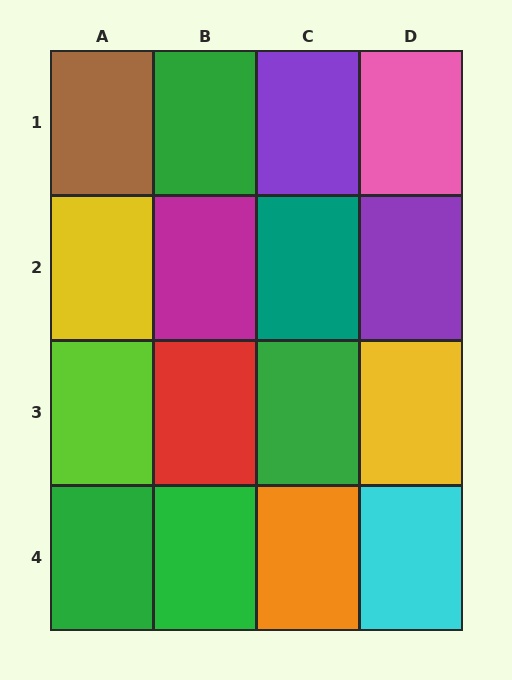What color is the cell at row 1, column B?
Green.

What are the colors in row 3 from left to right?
Lime, red, green, yellow.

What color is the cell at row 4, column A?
Green.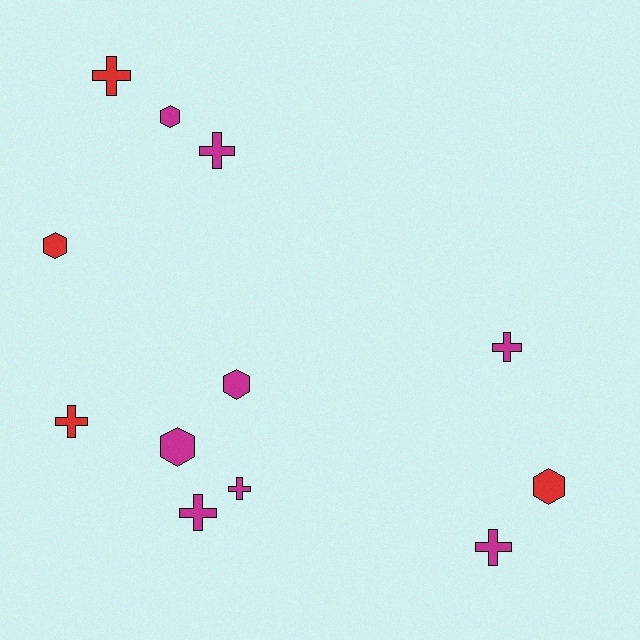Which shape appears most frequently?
Cross, with 7 objects.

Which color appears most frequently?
Magenta, with 8 objects.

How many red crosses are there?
There are 2 red crosses.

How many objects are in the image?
There are 12 objects.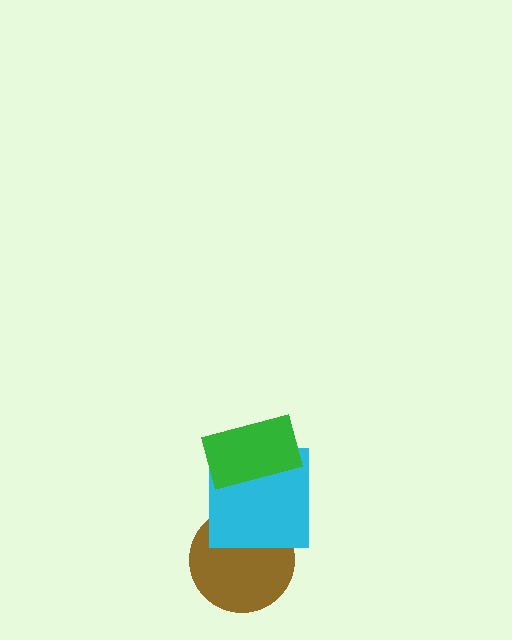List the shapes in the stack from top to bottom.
From top to bottom: the green rectangle, the cyan square, the brown circle.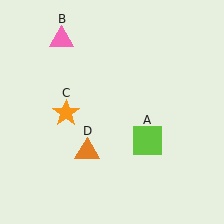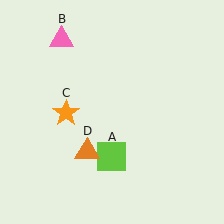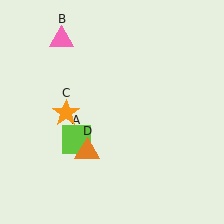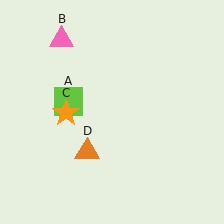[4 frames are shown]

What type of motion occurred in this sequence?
The lime square (object A) rotated clockwise around the center of the scene.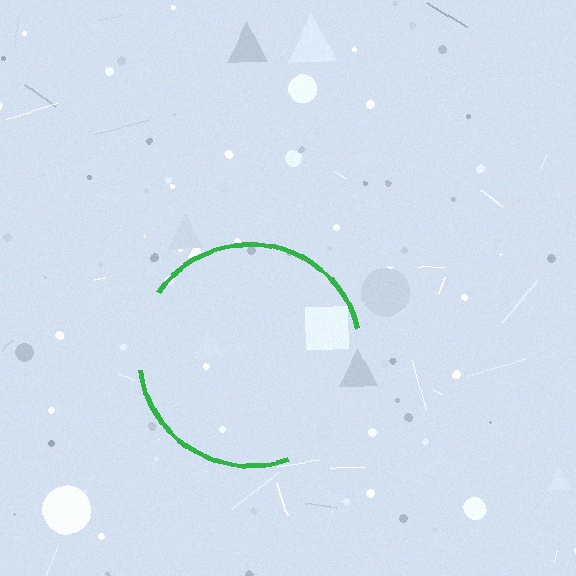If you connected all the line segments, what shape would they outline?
They would outline a circle.